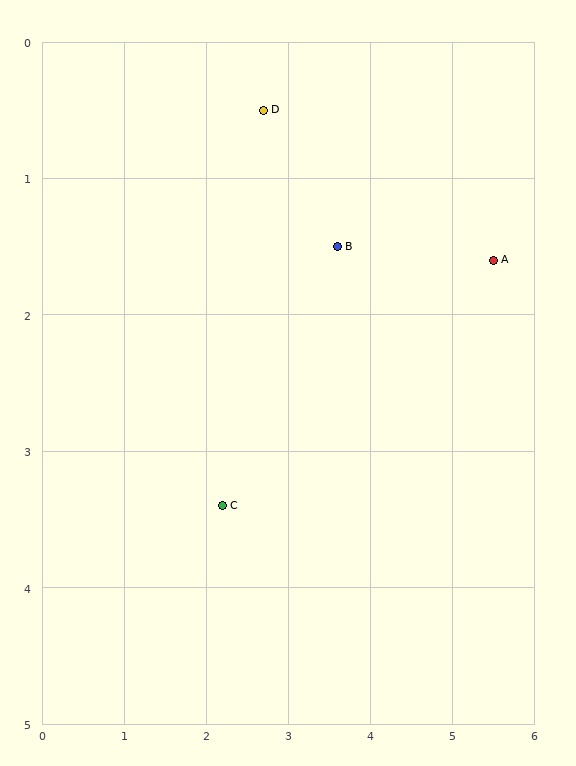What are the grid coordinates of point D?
Point D is at approximately (2.7, 0.5).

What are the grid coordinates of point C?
Point C is at approximately (2.2, 3.4).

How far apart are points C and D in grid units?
Points C and D are about 2.9 grid units apart.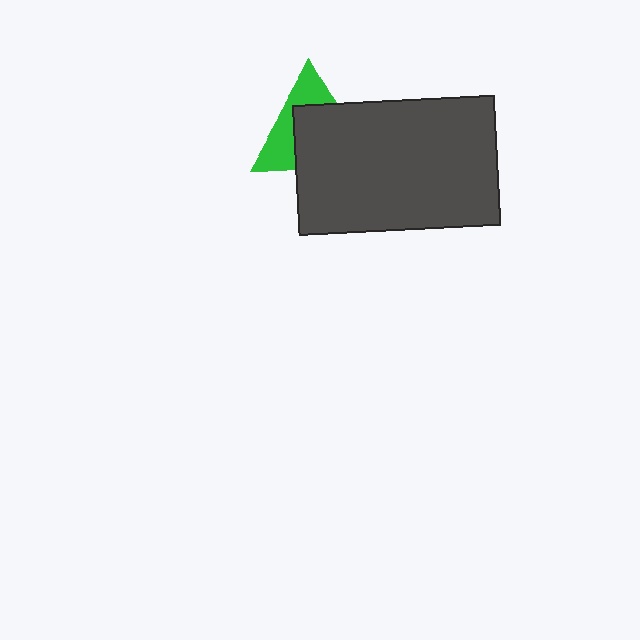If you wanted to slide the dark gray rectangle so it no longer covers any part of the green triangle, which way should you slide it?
Slide it down — that is the most direct way to separate the two shapes.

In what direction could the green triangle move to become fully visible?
The green triangle could move up. That would shift it out from behind the dark gray rectangle entirely.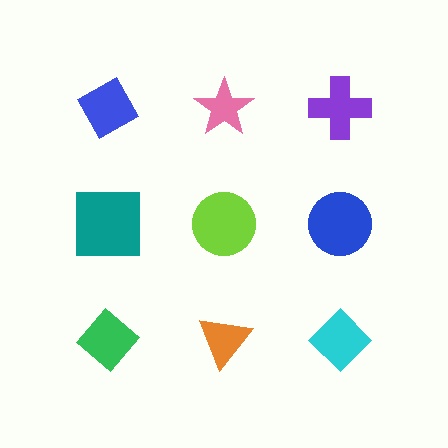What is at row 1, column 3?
A purple cross.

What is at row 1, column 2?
A pink star.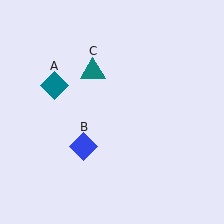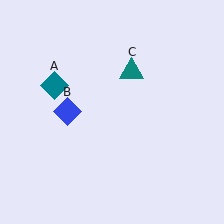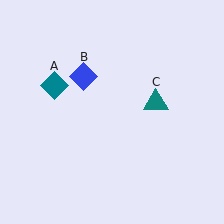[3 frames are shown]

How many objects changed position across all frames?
2 objects changed position: blue diamond (object B), teal triangle (object C).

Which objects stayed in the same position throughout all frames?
Teal diamond (object A) remained stationary.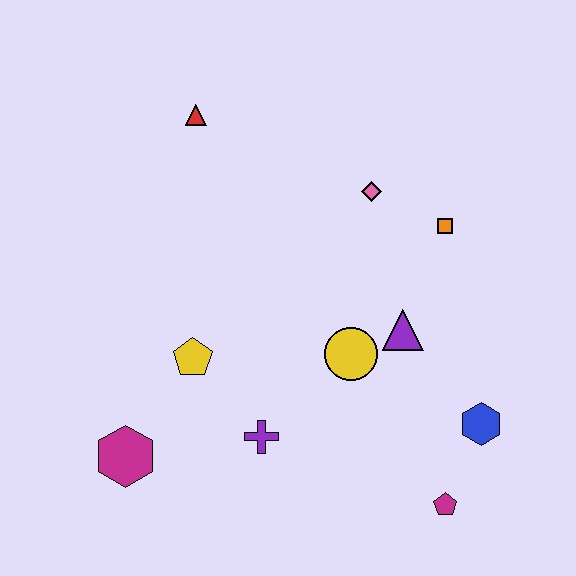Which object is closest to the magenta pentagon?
The blue hexagon is closest to the magenta pentagon.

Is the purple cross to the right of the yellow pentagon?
Yes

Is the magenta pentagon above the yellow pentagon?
No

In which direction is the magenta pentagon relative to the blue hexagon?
The magenta pentagon is below the blue hexagon.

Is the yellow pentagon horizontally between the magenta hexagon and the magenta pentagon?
Yes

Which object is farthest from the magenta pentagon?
The red triangle is farthest from the magenta pentagon.